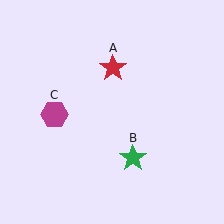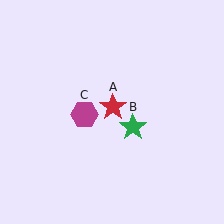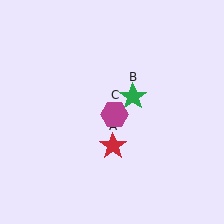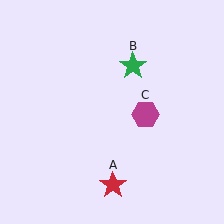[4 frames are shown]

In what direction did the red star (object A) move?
The red star (object A) moved down.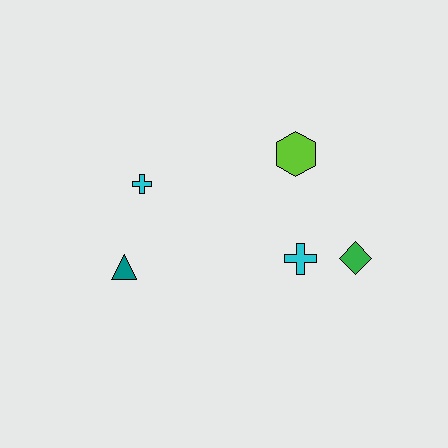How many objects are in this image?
There are 5 objects.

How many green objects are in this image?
There is 1 green object.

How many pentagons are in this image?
There are no pentagons.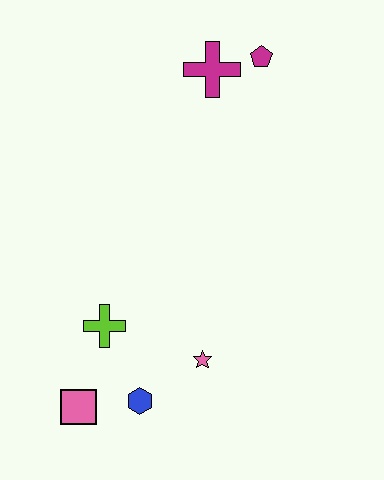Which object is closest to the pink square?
The blue hexagon is closest to the pink square.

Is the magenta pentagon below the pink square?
No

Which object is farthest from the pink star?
The magenta pentagon is farthest from the pink star.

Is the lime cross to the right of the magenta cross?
No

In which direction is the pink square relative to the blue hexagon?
The pink square is to the left of the blue hexagon.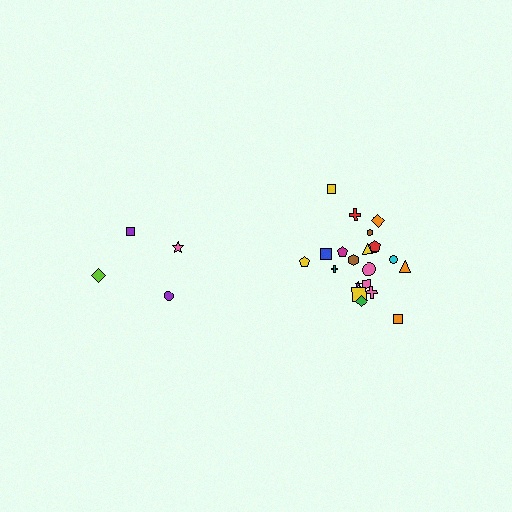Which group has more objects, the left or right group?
The right group.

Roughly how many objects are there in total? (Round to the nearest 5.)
Roughly 25 objects in total.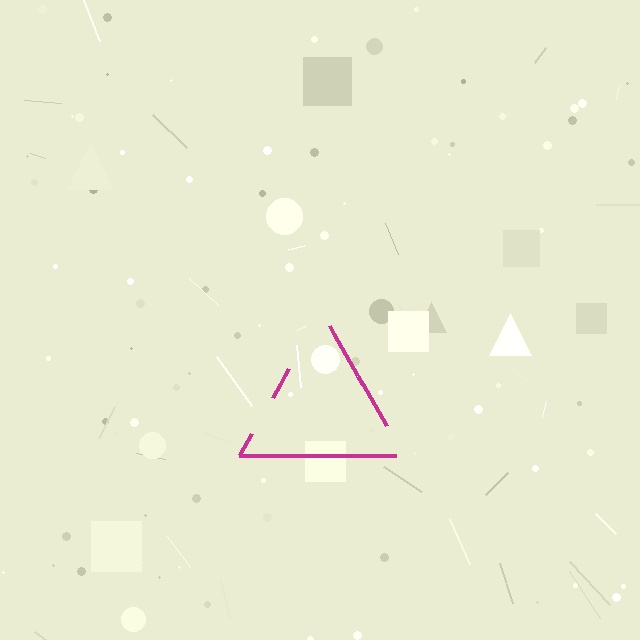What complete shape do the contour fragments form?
The contour fragments form a triangle.